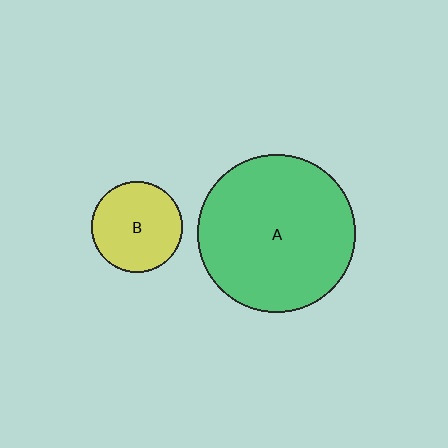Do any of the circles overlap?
No, none of the circles overlap.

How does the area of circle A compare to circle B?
Approximately 3.1 times.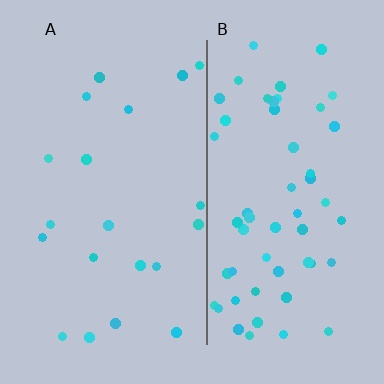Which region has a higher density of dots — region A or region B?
B (the right).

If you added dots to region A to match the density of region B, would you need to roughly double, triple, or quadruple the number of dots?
Approximately triple.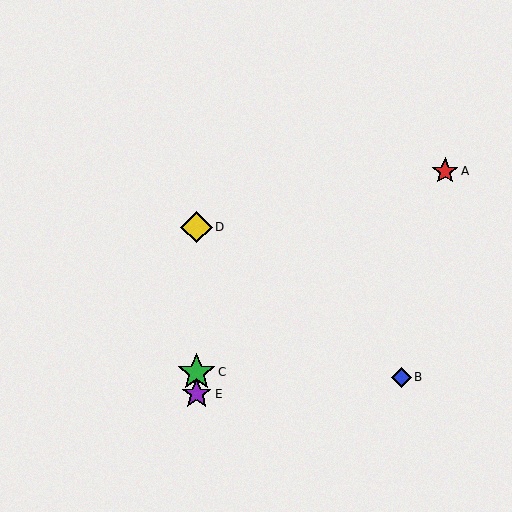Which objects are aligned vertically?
Objects C, D, E are aligned vertically.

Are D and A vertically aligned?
No, D is at x≈197 and A is at x≈445.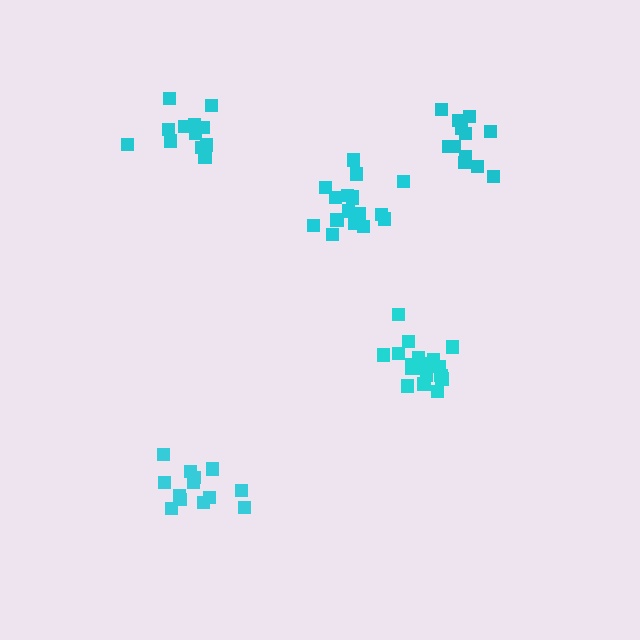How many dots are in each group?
Group 1: 12 dots, Group 2: 18 dots, Group 3: 18 dots, Group 4: 13 dots, Group 5: 12 dots (73 total).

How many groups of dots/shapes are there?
There are 5 groups.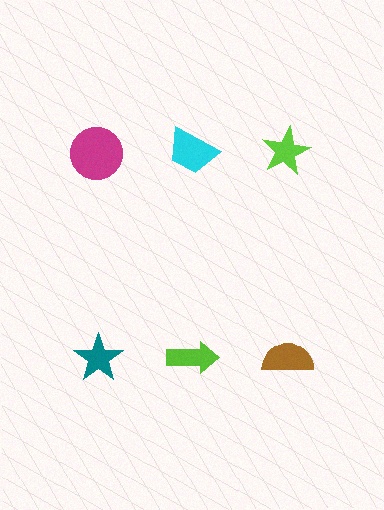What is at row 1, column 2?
A cyan trapezoid.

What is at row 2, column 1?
A teal star.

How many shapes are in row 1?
3 shapes.